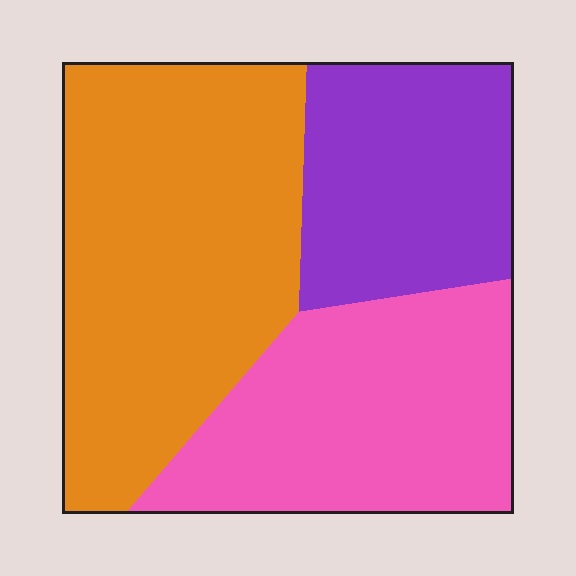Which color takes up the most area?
Orange, at roughly 45%.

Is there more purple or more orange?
Orange.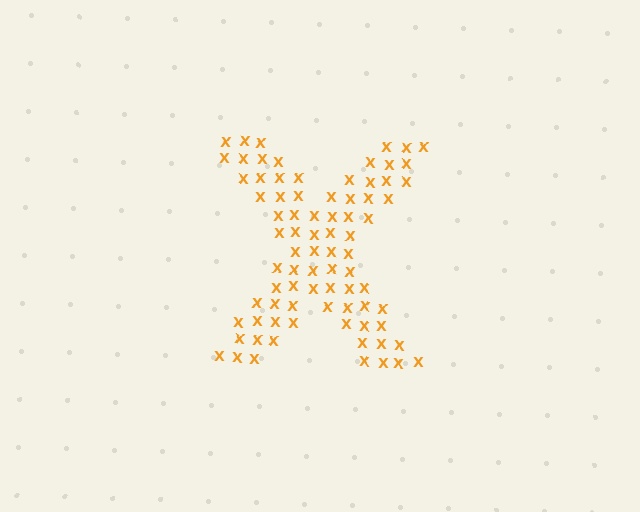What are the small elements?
The small elements are letter X's.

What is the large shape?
The large shape is the letter X.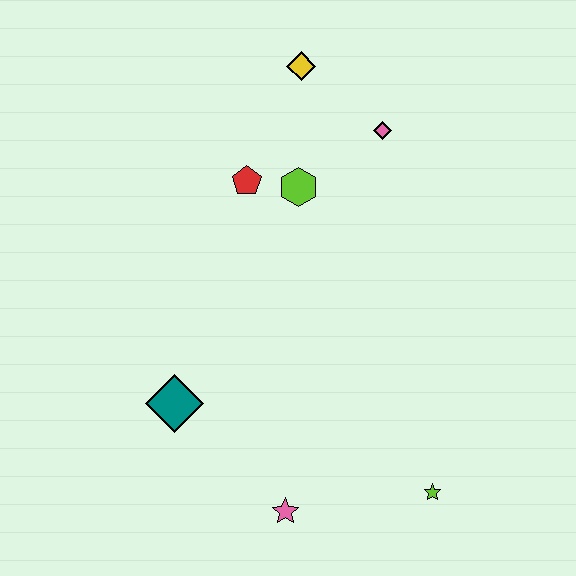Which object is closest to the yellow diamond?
The pink diamond is closest to the yellow diamond.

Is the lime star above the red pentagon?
No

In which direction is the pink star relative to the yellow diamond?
The pink star is below the yellow diamond.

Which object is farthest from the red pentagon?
The lime star is farthest from the red pentagon.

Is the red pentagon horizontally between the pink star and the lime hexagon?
No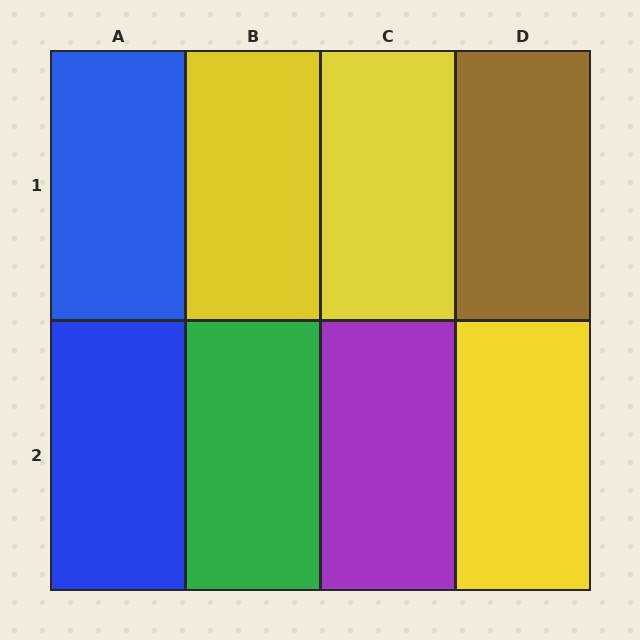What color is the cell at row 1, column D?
Brown.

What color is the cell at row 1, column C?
Yellow.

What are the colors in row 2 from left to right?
Blue, green, purple, yellow.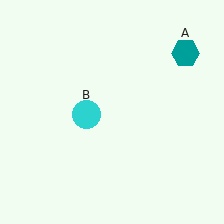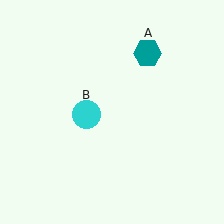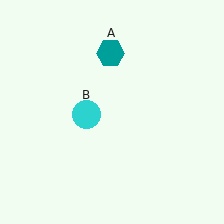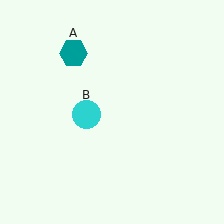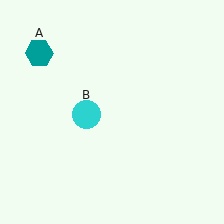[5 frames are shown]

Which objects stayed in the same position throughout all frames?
Cyan circle (object B) remained stationary.